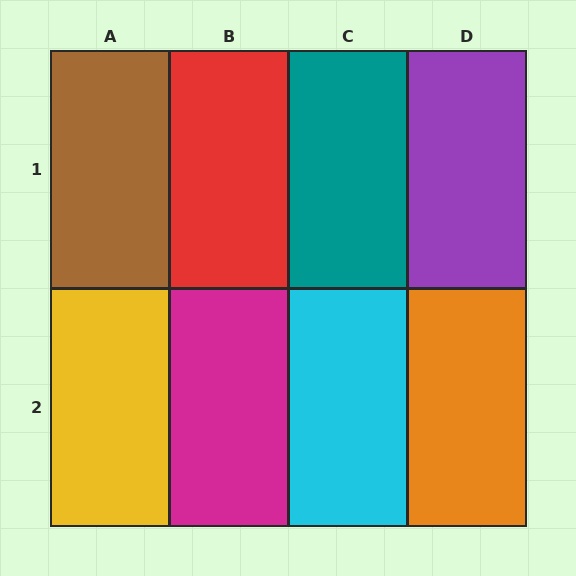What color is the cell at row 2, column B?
Magenta.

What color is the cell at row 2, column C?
Cyan.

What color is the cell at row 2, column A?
Yellow.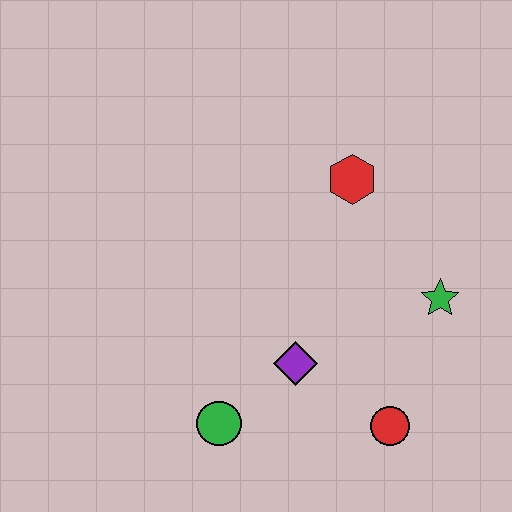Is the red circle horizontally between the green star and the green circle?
Yes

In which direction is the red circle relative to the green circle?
The red circle is to the right of the green circle.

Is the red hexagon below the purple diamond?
No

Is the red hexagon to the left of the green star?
Yes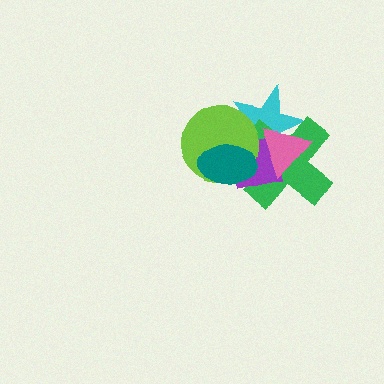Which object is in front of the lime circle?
The teal ellipse is in front of the lime circle.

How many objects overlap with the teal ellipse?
4 objects overlap with the teal ellipse.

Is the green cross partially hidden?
Yes, it is partially covered by another shape.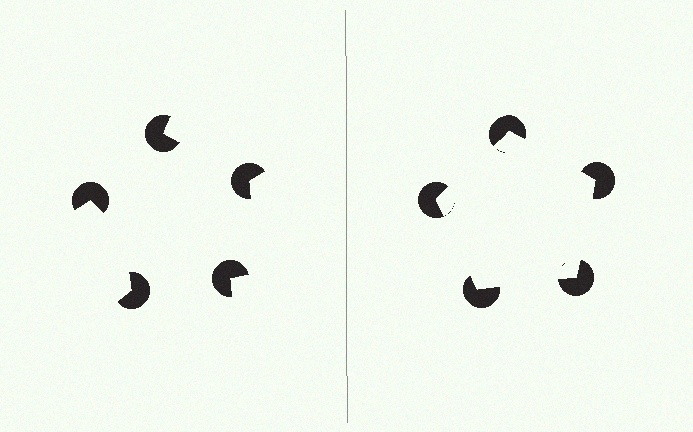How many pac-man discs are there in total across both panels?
10 — 5 on each side.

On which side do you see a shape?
An illusory pentagon appears on the right side. On the left side the wedge cuts are rotated, so no coherent shape forms.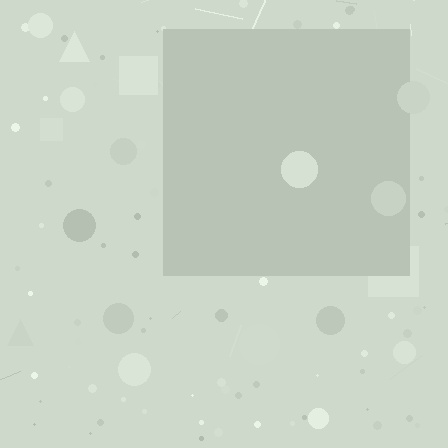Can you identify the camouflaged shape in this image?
The camouflaged shape is a square.